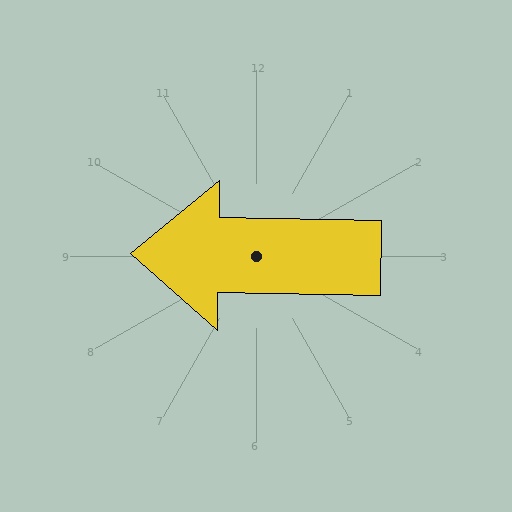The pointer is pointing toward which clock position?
Roughly 9 o'clock.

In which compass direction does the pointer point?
West.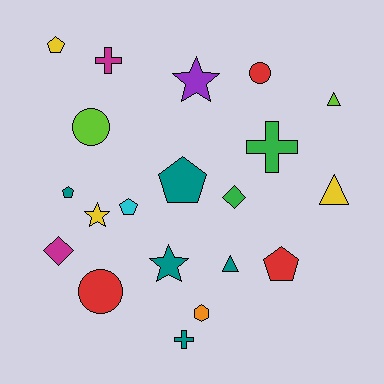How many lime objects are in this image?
There are 2 lime objects.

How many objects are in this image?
There are 20 objects.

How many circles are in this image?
There are 3 circles.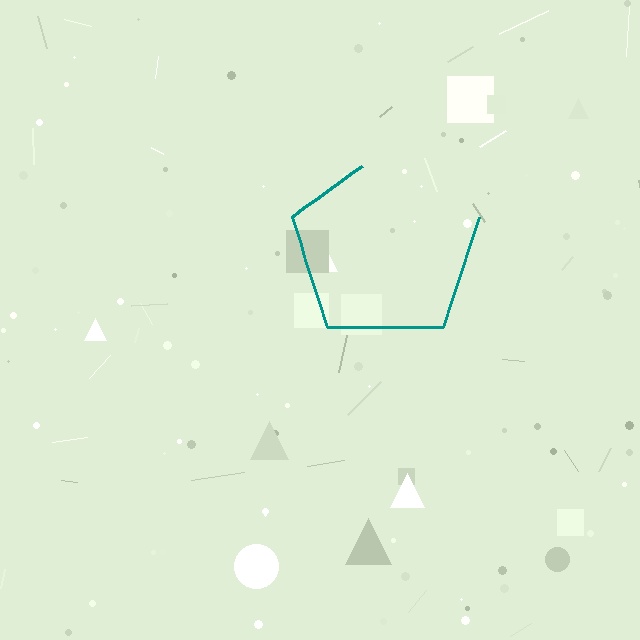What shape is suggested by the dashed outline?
The dashed outline suggests a pentagon.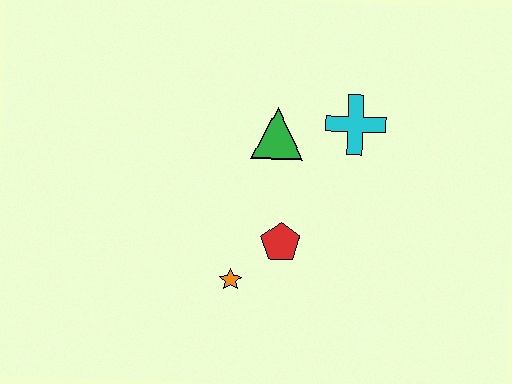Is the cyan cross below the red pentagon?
No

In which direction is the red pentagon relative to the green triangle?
The red pentagon is below the green triangle.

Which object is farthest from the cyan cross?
The orange star is farthest from the cyan cross.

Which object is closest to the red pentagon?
The orange star is closest to the red pentagon.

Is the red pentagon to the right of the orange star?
Yes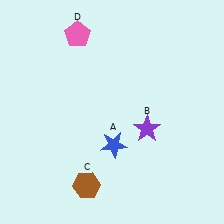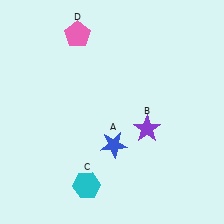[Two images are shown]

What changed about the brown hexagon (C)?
In Image 1, C is brown. In Image 2, it changed to cyan.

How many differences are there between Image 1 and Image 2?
There is 1 difference between the two images.